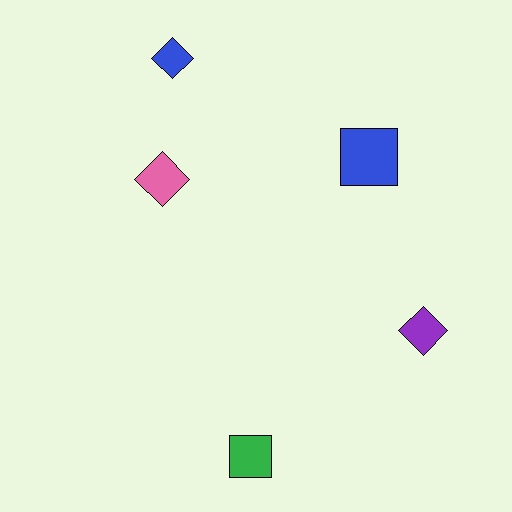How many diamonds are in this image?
There are 3 diamonds.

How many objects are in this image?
There are 5 objects.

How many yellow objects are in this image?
There are no yellow objects.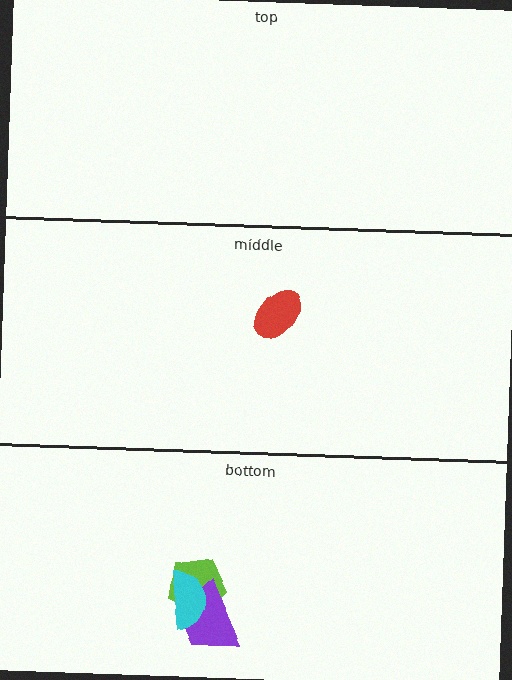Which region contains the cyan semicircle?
The bottom region.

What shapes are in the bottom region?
The lime pentagon, the purple trapezoid, the cyan semicircle.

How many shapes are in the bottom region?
3.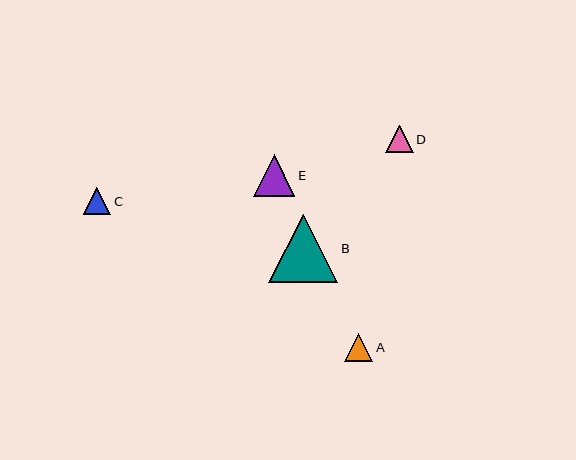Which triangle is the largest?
Triangle B is the largest with a size of approximately 69 pixels.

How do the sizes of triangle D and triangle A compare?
Triangle D and triangle A are approximately the same size.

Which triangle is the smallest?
Triangle C is the smallest with a size of approximately 28 pixels.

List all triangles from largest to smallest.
From largest to smallest: B, E, D, A, C.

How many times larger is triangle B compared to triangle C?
Triangle B is approximately 2.5 times the size of triangle C.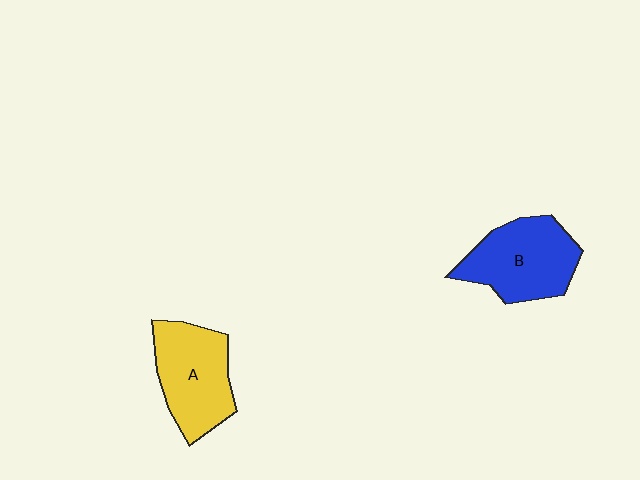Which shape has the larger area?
Shape B (blue).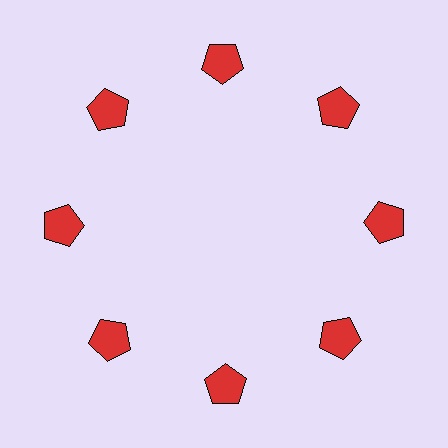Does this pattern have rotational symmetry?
Yes, this pattern has 8-fold rotational symmetry. It looks the same after rotating 45 degrees around the center.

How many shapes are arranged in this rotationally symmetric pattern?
There are 8 shapes, arranged in 8 groups of 1.